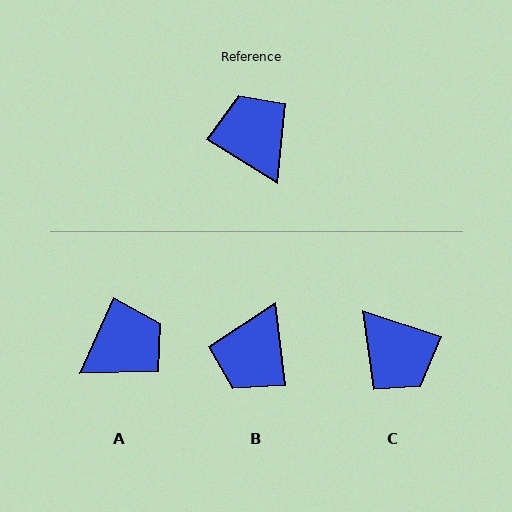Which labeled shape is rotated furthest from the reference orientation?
C, about 167 degrees away.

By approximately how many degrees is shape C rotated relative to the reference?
Approximately 167 degrees clockwise.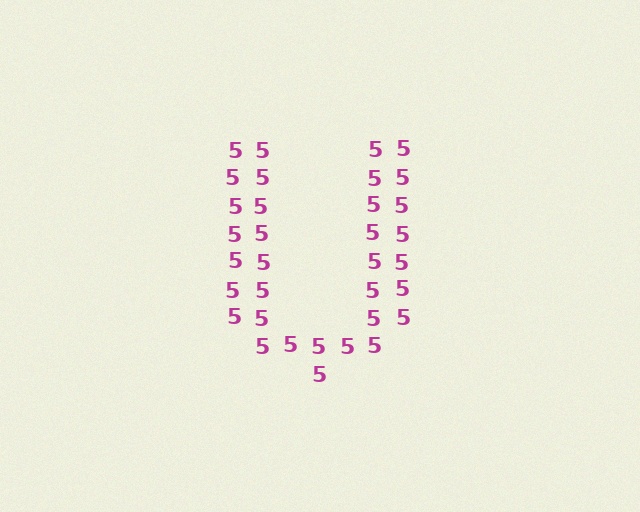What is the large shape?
The large shape is the letter U.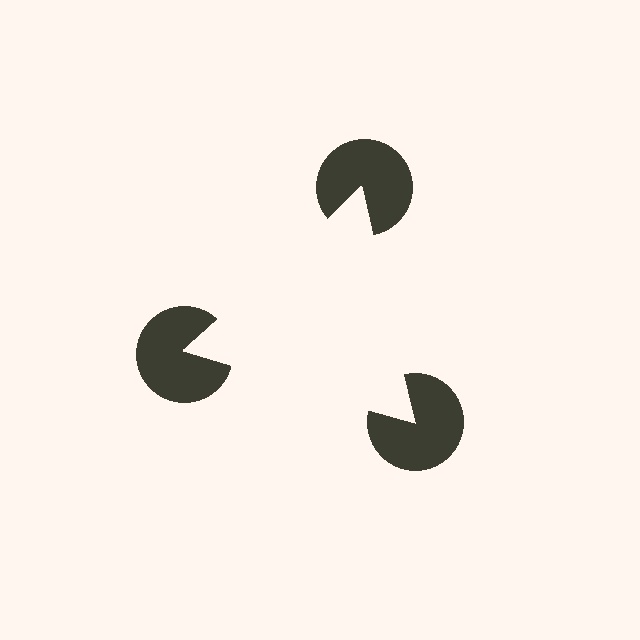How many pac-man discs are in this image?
There are 3 — one at each vertex of the illusory triangle.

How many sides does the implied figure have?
3 sides.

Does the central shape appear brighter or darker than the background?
It typically appears slightly brighter than the background, even though no actual brightness change is drawn.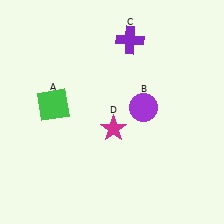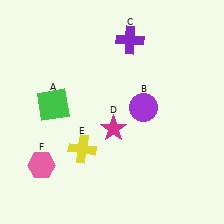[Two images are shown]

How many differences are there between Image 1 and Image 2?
There are 2 differences between the two images.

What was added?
A yellow cross (E), a pink hexagon (F) were added in Image 2.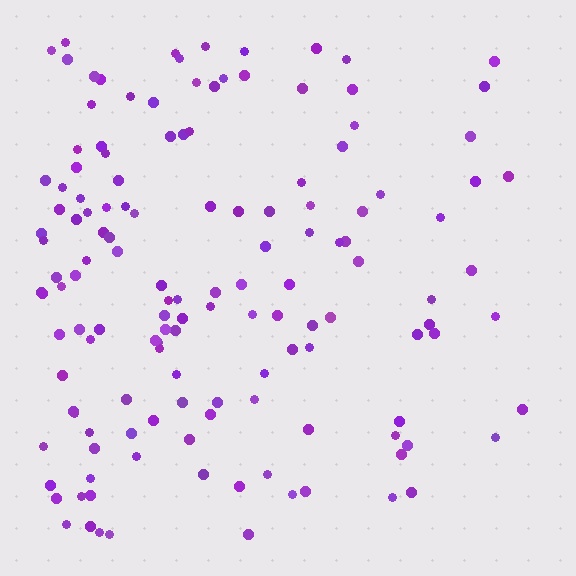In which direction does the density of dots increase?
From right to left, with the left side densest.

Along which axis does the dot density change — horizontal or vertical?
Horizontal.